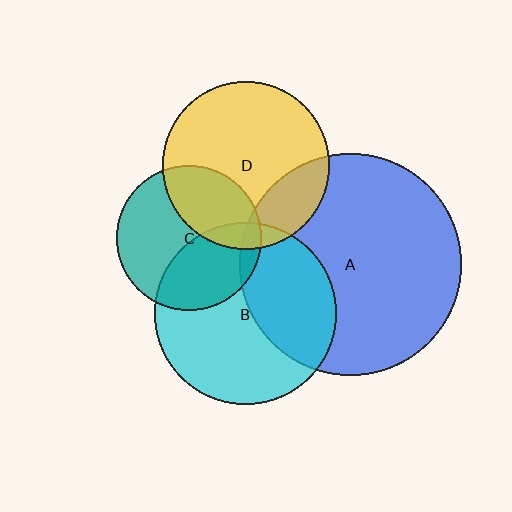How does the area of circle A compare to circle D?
Approximately 1.8 times.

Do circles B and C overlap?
Yes.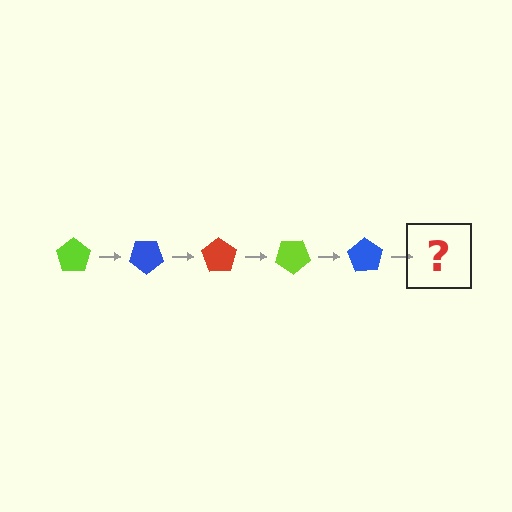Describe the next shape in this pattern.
It should be a red pentagon, rotated 175 degrees from the start.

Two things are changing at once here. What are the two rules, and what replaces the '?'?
The two rules are that it rotates 35 degrees each step and the color cycles through lime, blue, and red. The '?' should be a red pentagon, rotated 175 degrees from the start.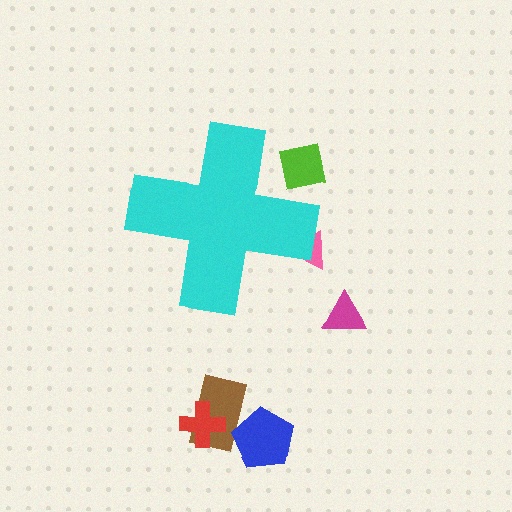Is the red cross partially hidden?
No, the red cross is fully visible.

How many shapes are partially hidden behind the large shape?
2 shapes are partially hidden.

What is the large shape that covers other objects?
A cyan cross.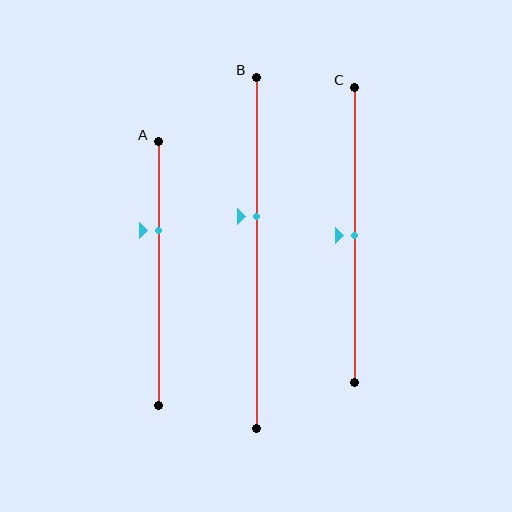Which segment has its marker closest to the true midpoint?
Segment C has its marker closest to the true midpoint.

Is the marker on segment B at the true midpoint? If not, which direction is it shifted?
No, the marker on segment B is shifted upward by about 10% of the segment length.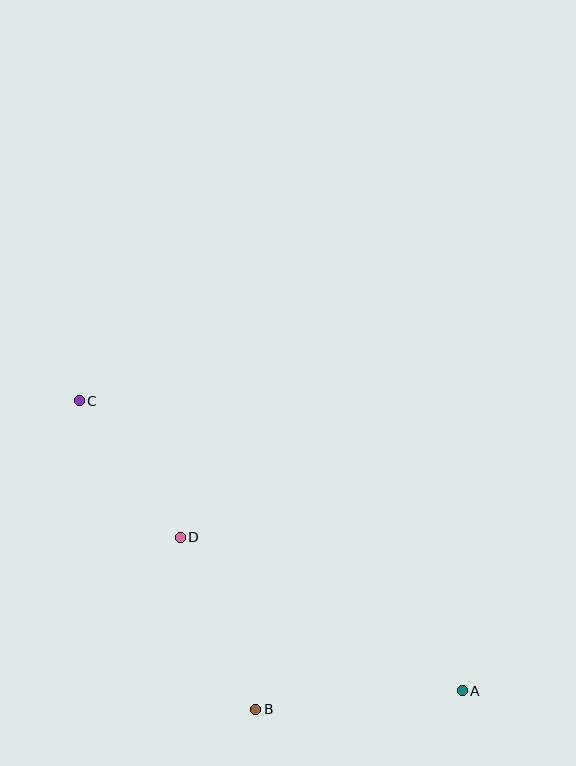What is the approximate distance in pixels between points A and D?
The distance between A and D is approximately 321 pixels.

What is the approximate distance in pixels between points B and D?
The distance between B and D is approximately 188 pixels.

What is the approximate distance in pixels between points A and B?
The distance between A and B is approximately 207 pixels.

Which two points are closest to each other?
Points C and D are closest to each other.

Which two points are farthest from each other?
Points A and C are farthest from each other.